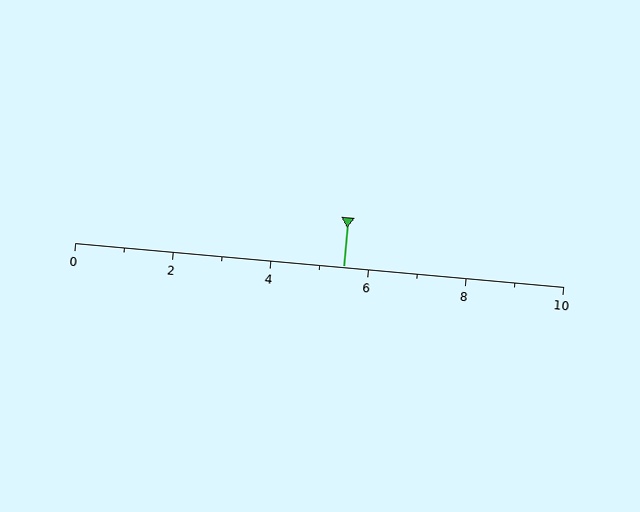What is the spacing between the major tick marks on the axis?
The major ticks are spaced 2 apart.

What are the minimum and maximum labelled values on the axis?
The axis runs from 0 to 10.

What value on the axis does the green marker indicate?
The marker indicates approximately 5.5.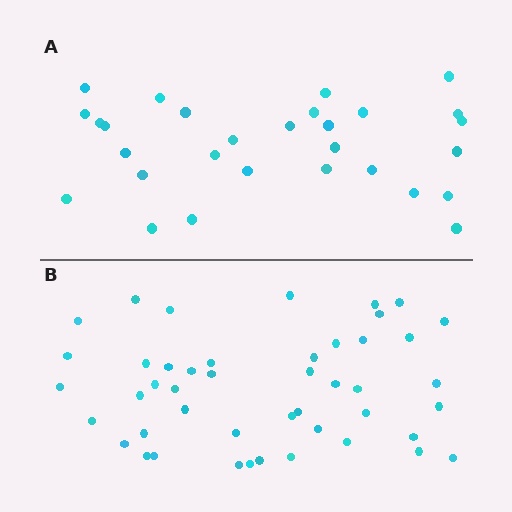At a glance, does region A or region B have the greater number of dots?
Region B (the bottom region) has more dots.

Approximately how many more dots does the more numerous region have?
Region B has approximately 15 more dots than region A.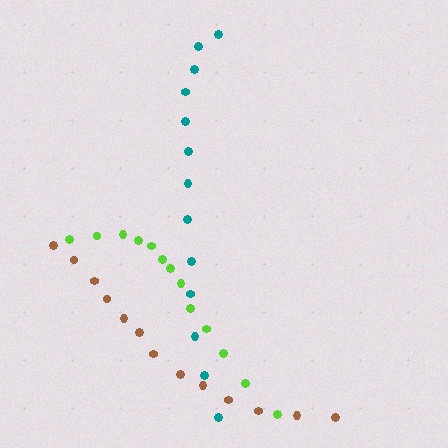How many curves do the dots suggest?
There are 3 distinct paths.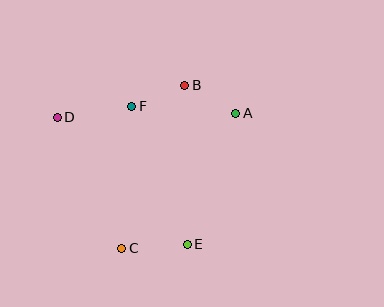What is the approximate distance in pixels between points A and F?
The distance between A and F is approximately 104 pixels.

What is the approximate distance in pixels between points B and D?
The distance between B and D is approximately 131 pixels.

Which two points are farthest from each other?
Points D and E are farthest from each other.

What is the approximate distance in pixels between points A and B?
The distance between A and B is approximately 58 pixels.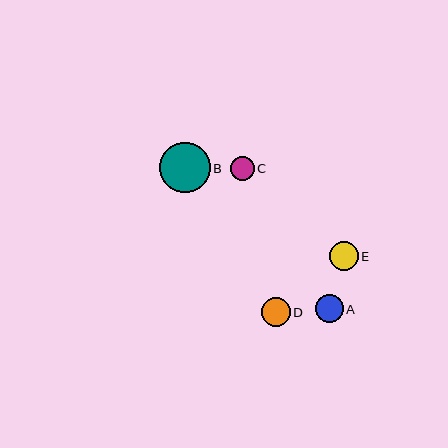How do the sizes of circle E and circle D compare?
Circle E and circle D are approximately the same size.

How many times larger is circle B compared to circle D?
Circle B is approximately 1.8 times the size of circle D.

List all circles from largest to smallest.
From largest to smallest: B, E, D, A, C.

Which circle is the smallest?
Circle C is the smallest with a size of approximately 24 pixels.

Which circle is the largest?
Circle B is the largest with a size of approximately 51 pixels.